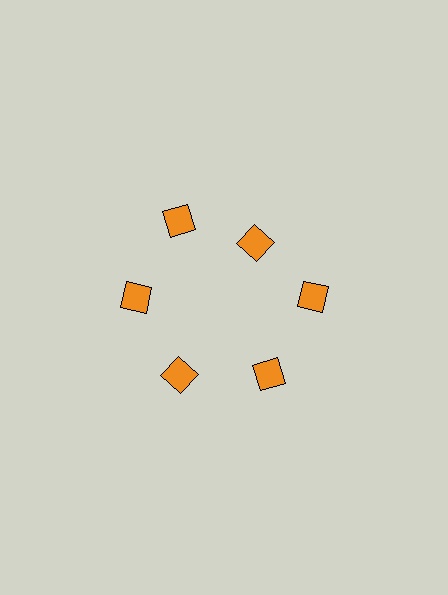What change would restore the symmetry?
The symmetry would be restored by moving it outward, back onto the ring so that all 6 diamonds sit at equal angles and equal distance from the center.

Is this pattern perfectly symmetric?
No. The 6 orange diamonds are arranged in a ring, but one element near the 1 o'clock position is pulled inward toward the center, breaking the 6-fold rotational symmetry.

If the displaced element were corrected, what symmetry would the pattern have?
It would have 6-fold rotational symmetry — the pattern would map onto itself every 60 degrees.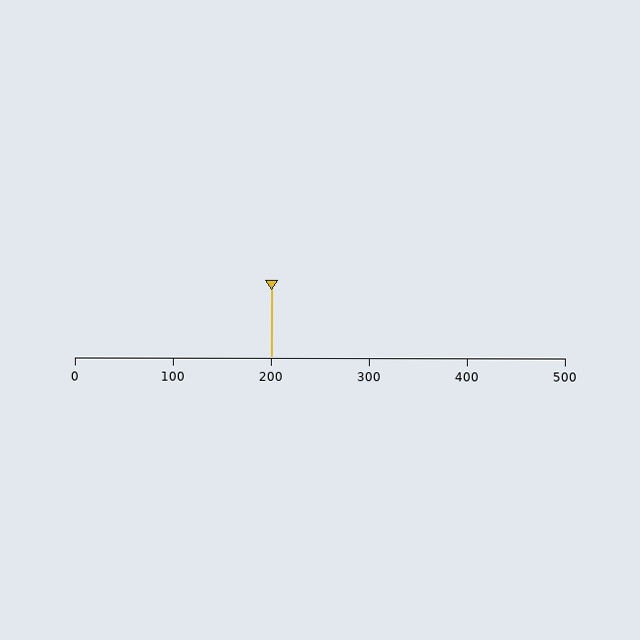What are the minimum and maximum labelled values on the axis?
The axis runs from 0 to 500.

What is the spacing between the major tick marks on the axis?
The major ticks are spaced 100 apart.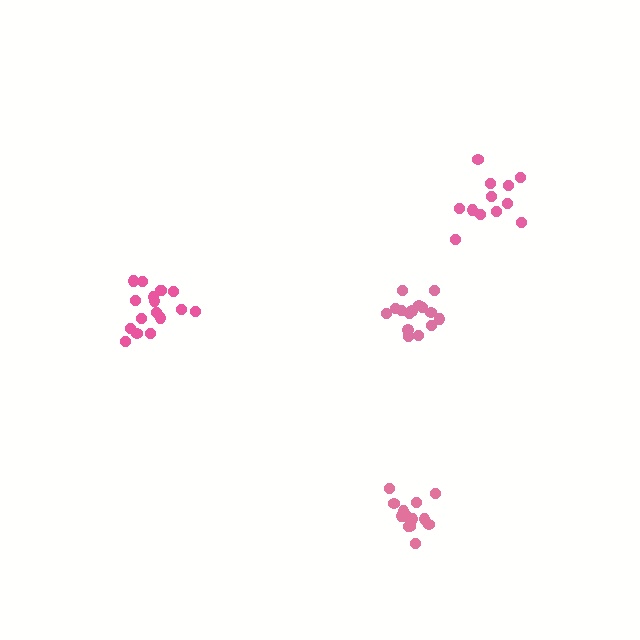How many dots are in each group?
Group 1: 15 dots, Group 2: 12 dots, Group 3: 13 dots, Group 4: 17 dots (57 total).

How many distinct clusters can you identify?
There are 4 distinct clusters.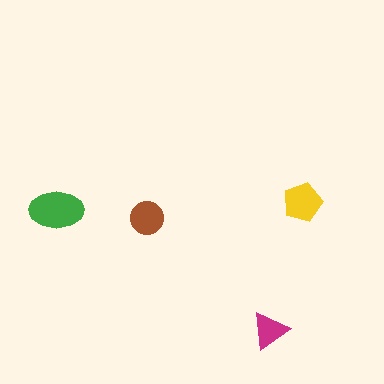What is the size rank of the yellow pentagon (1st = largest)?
2nd.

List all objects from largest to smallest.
The green ellipse, the yellow pentagon, the brown circle, the magenta triangle.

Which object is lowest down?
The magenta triangle is bottommost.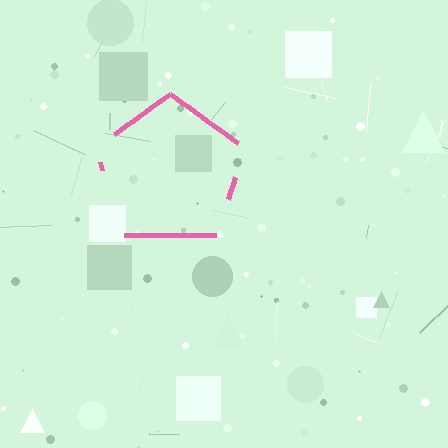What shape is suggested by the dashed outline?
The dashed outline suggests a pentagon.